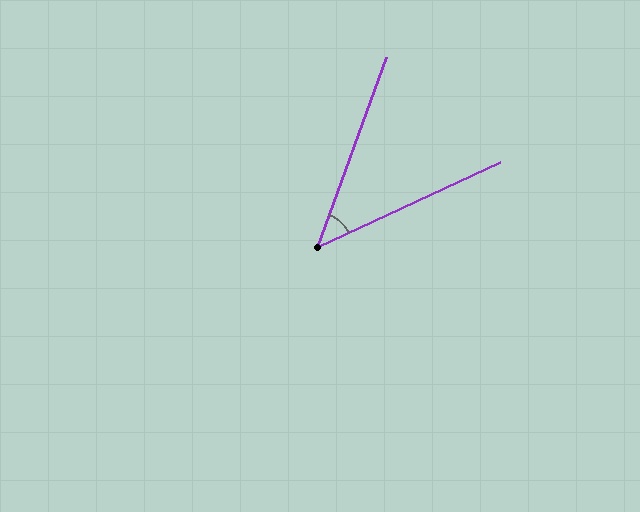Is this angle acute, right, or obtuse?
It is acute.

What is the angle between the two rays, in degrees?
Approximately 45 degrees.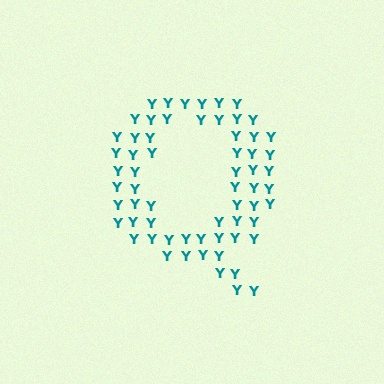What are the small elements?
The small elements are letter Y's.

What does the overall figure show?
The overall figure shows the letter Q.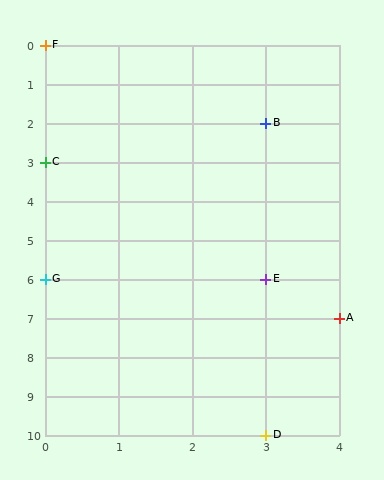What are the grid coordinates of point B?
Point B is at grid coordinates (3, 2).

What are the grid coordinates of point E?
Point E is at grid coordinates (3, 6).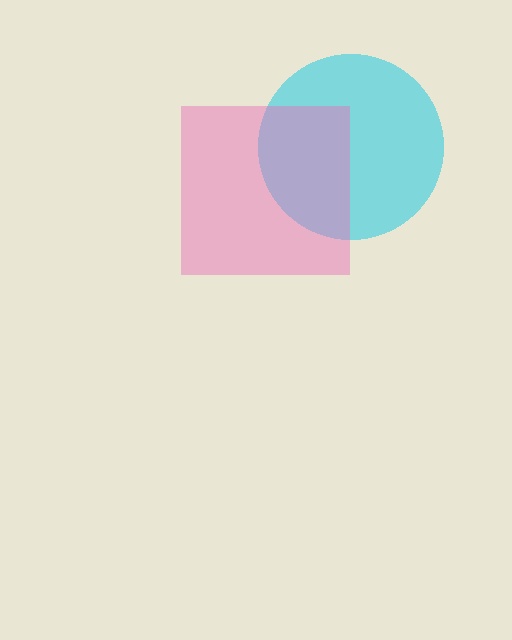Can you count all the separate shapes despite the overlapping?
Yes, there are 2 separate shapes.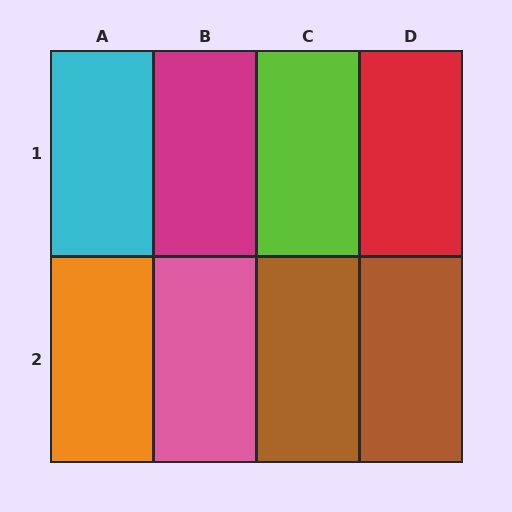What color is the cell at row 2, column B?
Pink.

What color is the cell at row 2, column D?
Brown.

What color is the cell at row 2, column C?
Brown.